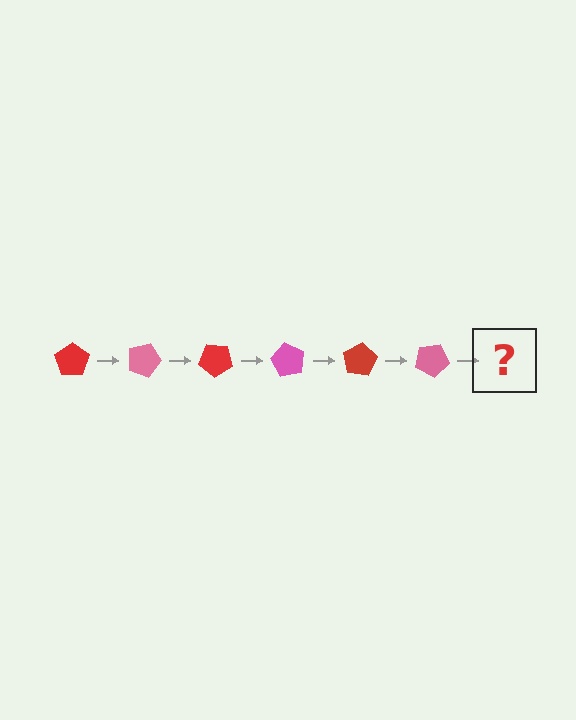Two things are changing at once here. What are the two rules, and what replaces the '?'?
The two rules are that it rotates 20 degrees each step and the color cycles through red and pink. The '?' should be a red pentagon, rotated 120 degrees from the start.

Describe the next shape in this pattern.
It should be a red pentagon, rotated 120 degrees from the start.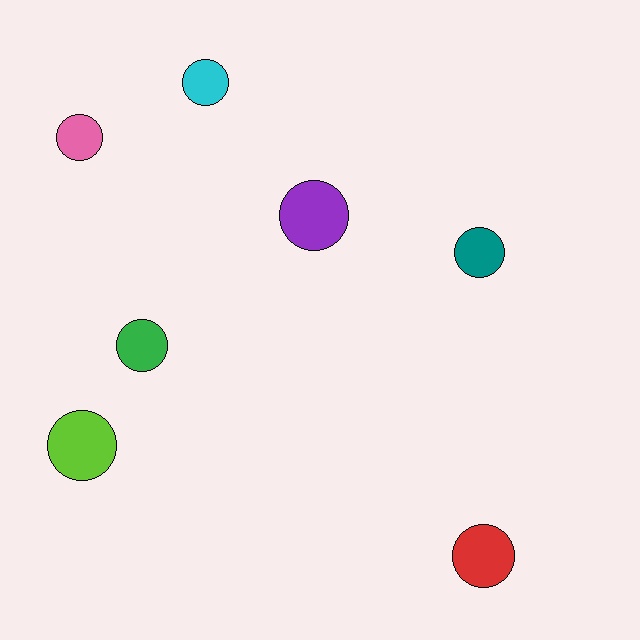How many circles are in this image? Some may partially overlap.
There are 7 circles.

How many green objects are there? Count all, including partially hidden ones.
There is 1 green object.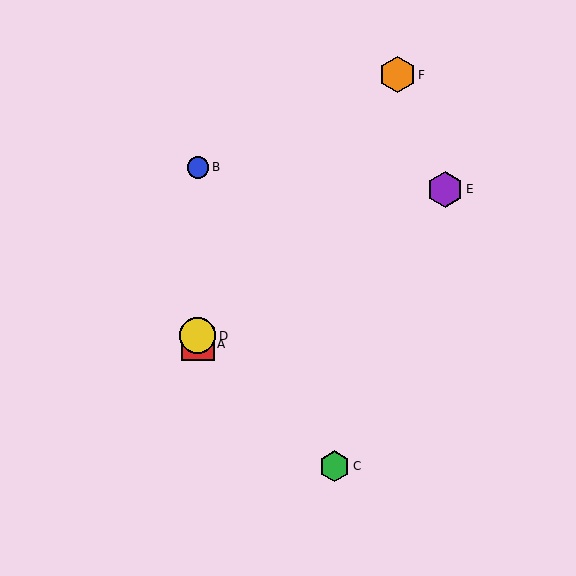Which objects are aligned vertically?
Objects A, B, D are aligned vertically.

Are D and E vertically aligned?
No, D is at x≈198 and E is at x≈445.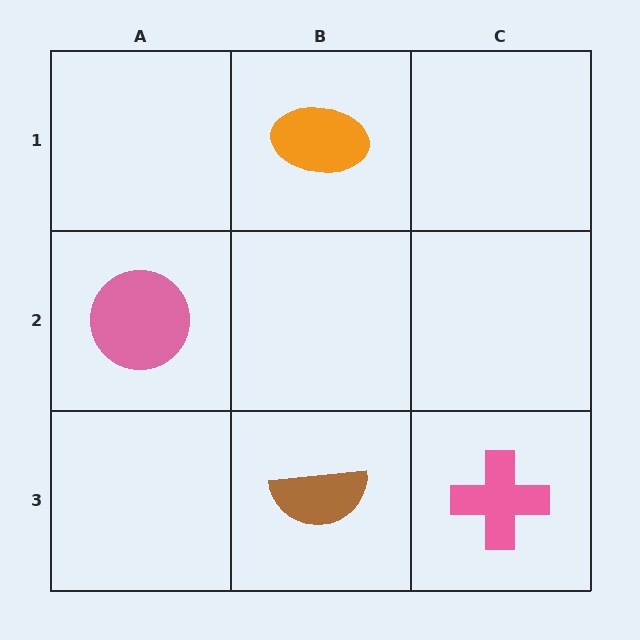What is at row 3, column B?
A brown semicircle.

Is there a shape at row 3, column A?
No, that cell is empty.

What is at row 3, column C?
A pink cross.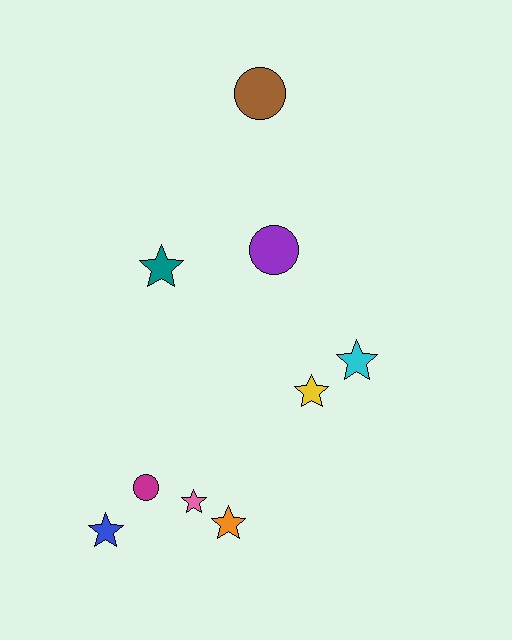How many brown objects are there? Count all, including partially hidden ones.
There is 1 brown object.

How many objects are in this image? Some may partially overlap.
There are 9 objects.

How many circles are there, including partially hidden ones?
There are 3 circles.